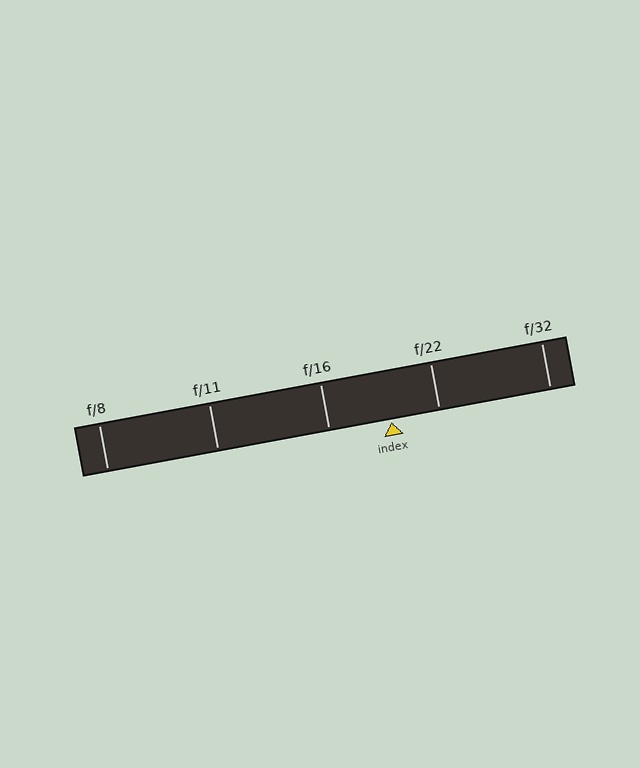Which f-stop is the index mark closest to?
The index mark is closest to f/22.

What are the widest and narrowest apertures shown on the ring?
The widest aperture shown is f/8 and the narrowest is f/32.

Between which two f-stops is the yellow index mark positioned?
The index mark is between f/16 and f/22.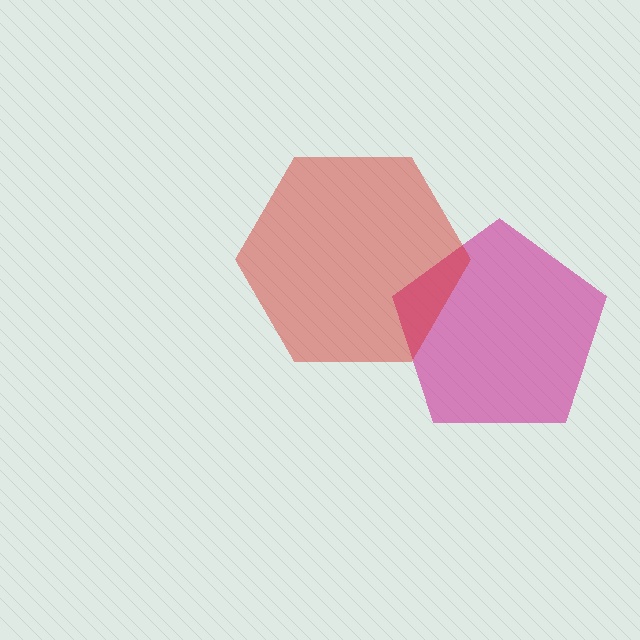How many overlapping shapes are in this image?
There are 2 overlapping shapes in the image.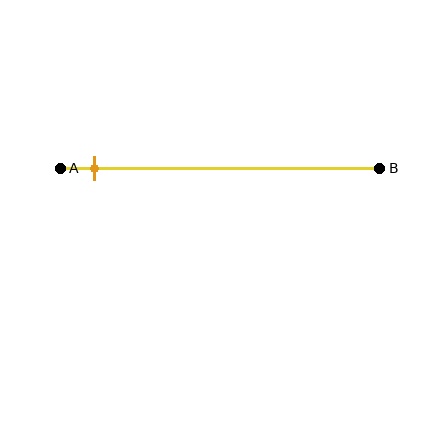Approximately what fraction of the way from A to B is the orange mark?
The orange mark is approximately 10% of the way from A to B.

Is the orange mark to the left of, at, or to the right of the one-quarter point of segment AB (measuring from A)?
The orange mark is to the left of the one-quarter point of segment AB.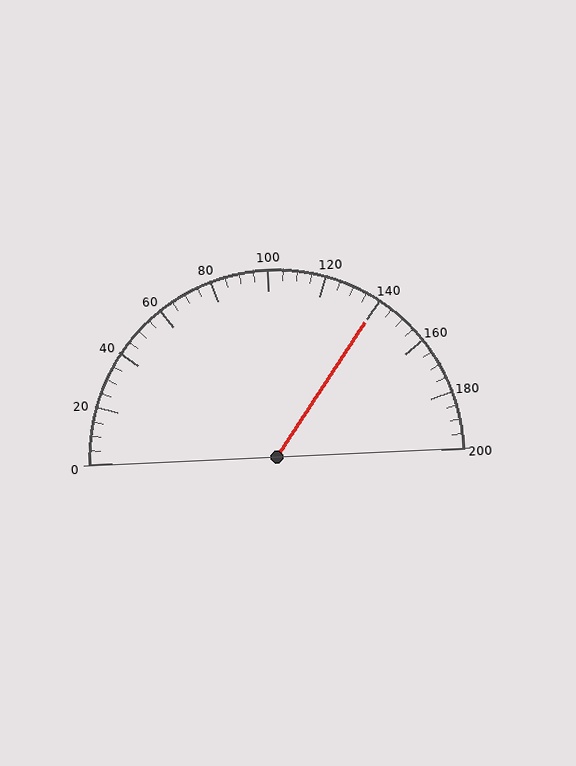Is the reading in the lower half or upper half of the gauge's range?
The reading is in the upper half of the range (0 to 200).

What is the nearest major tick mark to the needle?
The nearest major tick mark is 140.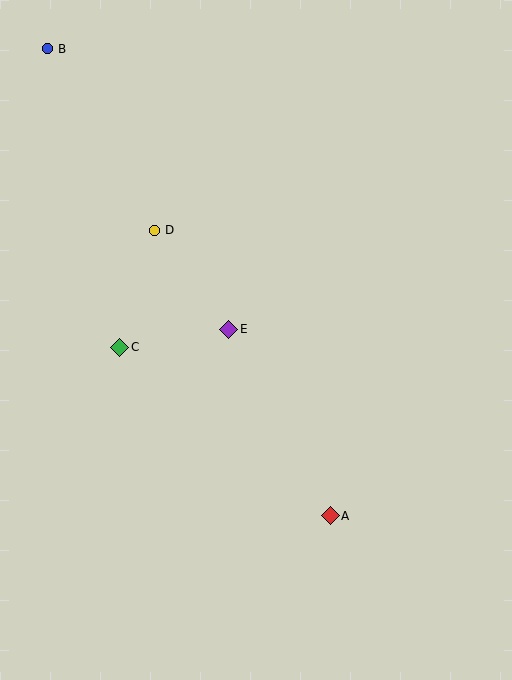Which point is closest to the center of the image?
Point E at (229, 329) is closest to the center.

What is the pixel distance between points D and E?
The distance between D and E is 124 pixels.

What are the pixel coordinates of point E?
Point E is at (229, 329).